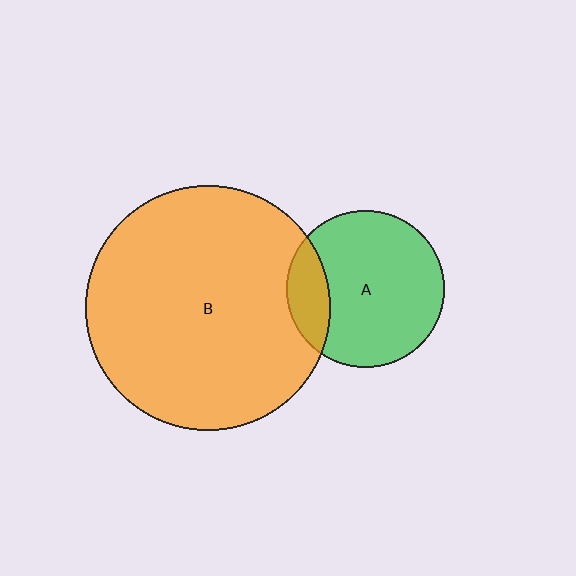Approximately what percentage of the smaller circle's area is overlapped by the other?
Approximately 20%.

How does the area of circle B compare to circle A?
Approximately 2.4 times.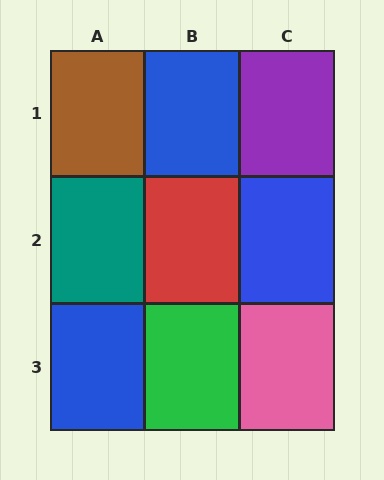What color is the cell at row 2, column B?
Red.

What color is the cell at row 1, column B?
Blue.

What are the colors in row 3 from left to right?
Blue, green, pink.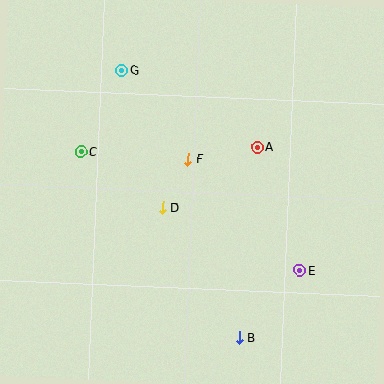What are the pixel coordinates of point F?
Point F is at (188, 159).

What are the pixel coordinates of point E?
Point E is at (300, 270).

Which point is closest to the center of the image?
Point D at (163, 207) is closest to the center.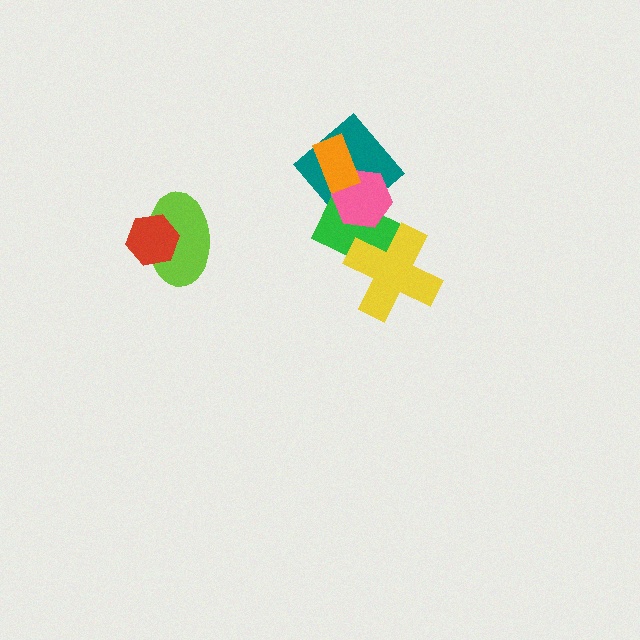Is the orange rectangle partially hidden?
No, no other shape covers it.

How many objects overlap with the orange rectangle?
2 objects overlap with the orange rectangle.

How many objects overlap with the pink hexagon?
3 objects overlap with the pink hexagon.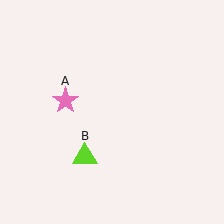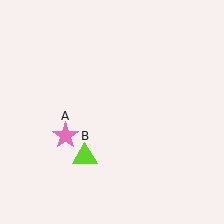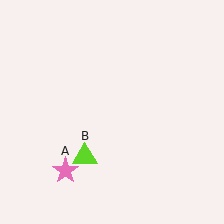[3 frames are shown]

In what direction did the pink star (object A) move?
The pink star (object A) moved down.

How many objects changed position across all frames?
1 object changed position: pink star (object A).